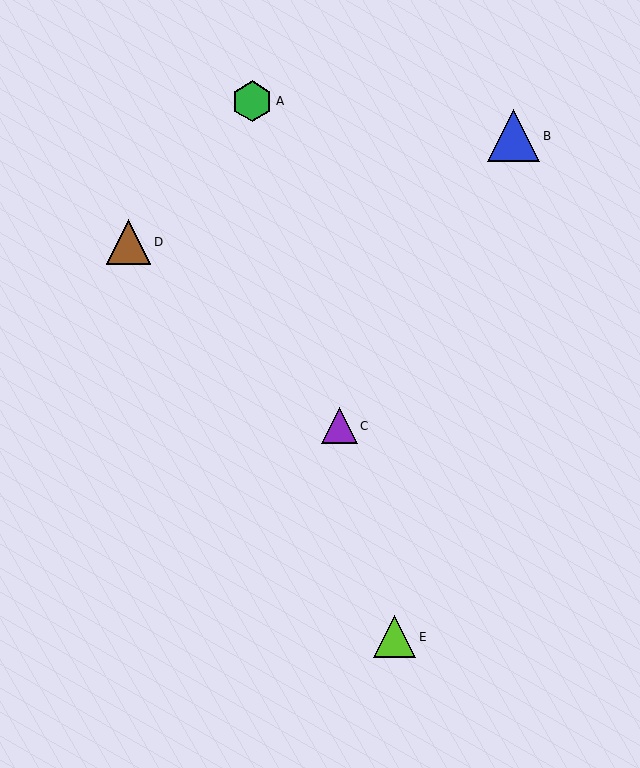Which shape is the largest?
The blue triangle (labeled B) is the largest.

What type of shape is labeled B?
Shape B is a blue triangle.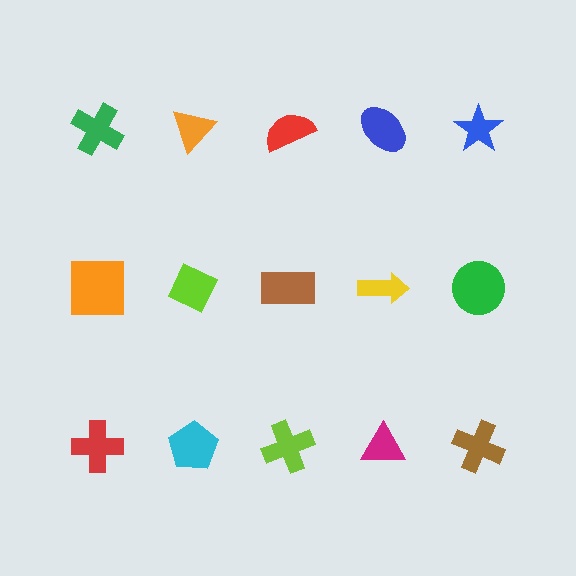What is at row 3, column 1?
A red cross.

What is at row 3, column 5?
A brown cross.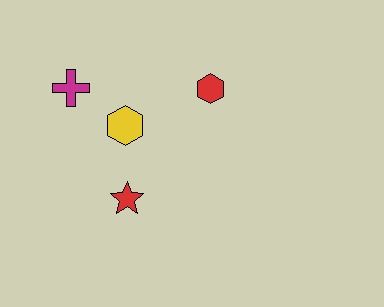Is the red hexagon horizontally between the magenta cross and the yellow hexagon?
No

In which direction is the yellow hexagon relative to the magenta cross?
The yellow hexagon is to the right of the magenta cross.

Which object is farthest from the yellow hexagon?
The red hexagon is farthest from the yellow hexagon.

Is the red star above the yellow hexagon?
No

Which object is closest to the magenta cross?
The yellow hexagon is closest to the magenta cross.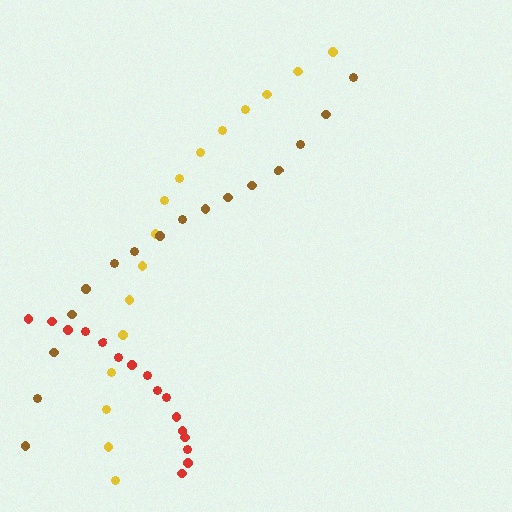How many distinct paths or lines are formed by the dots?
There are 3 distinct paths.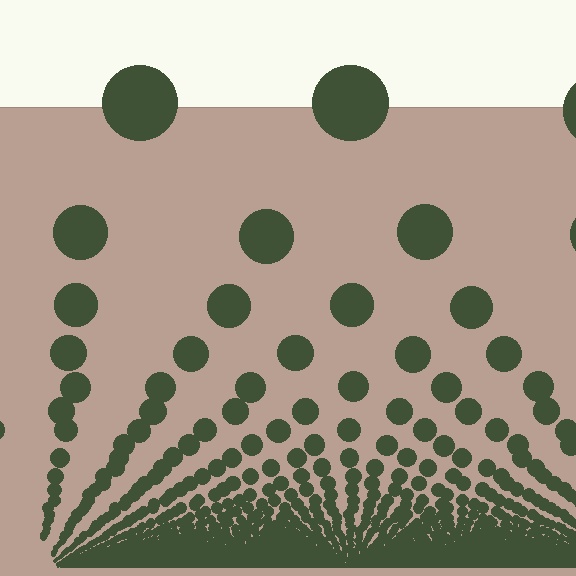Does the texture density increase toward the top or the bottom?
Density increases toward the bottom.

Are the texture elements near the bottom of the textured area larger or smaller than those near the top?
Smaller. The gradient is inverted — elements near the bottom are smaller and denser.